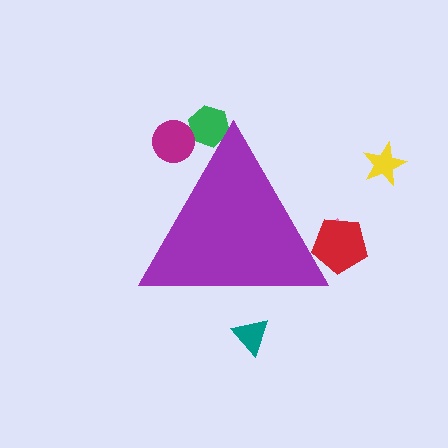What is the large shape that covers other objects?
A purple triangle.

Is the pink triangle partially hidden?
Yes, the pink triangle is partially hidden behind the purple triangle.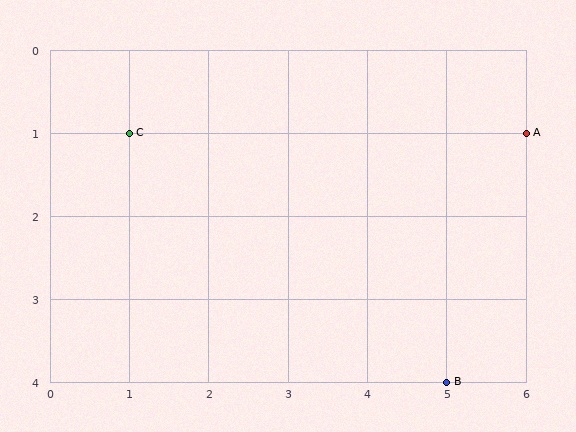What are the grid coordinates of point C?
Point C is at grid coordinates (1, 1).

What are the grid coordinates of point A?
Point A is at grid coordinates (6, 1).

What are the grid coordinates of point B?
Point B is at grid coordinates (5, 4).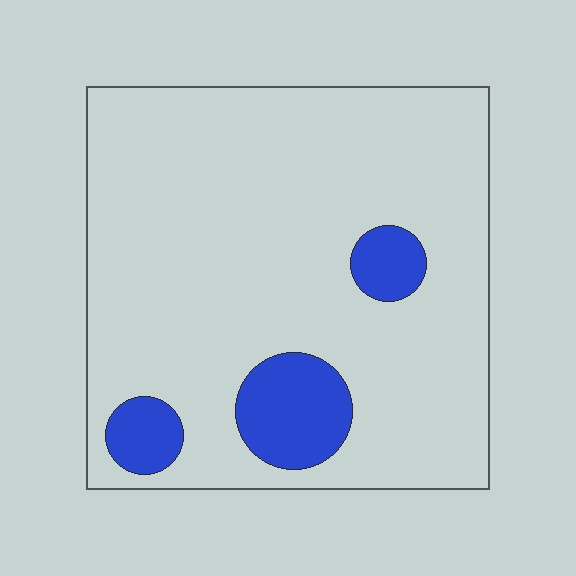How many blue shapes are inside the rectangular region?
3.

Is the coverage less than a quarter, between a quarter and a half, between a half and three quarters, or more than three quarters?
Less than a quarter.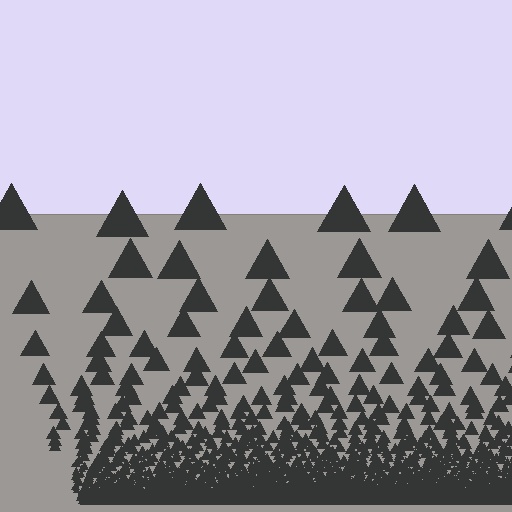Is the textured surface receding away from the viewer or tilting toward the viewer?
The surface appears to tilt toward the viewer. Texture elements get larger and sparser toward the top.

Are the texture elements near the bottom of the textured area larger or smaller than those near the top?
Smaller. The gradient is inverted — elements near the bottom are smaller and denser.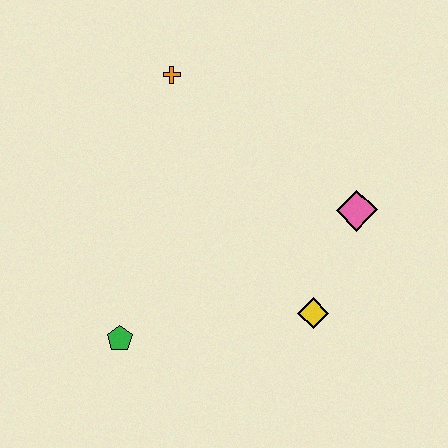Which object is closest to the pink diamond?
The yellow diamond is closest to the pink diamond.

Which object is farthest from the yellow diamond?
The orange cross is farthest from the yellow diamond.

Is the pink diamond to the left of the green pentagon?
No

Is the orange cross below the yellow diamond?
No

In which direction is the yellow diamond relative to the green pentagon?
The yellow diamond is to the right of the green pentagon.